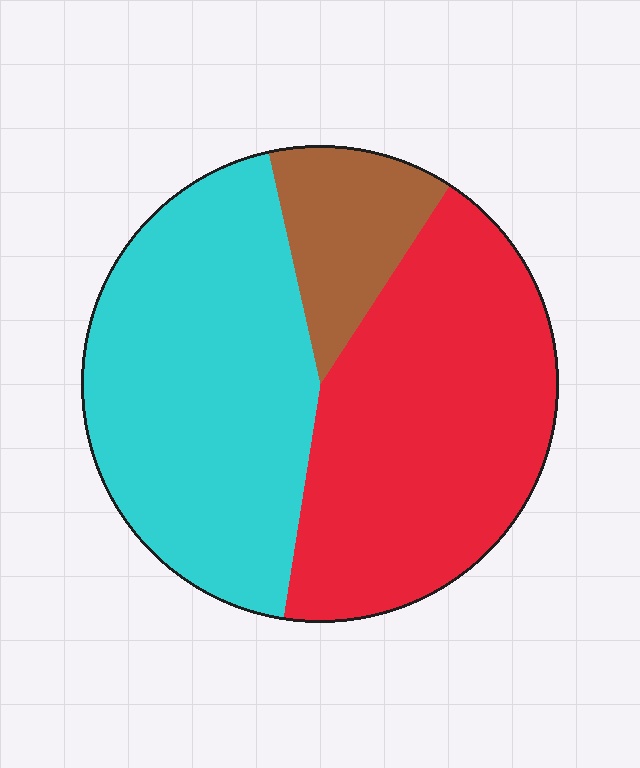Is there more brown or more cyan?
Cyan.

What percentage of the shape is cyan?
Cyan covers around 45% of the shape.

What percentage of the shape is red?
Red covers about 45% of the shape.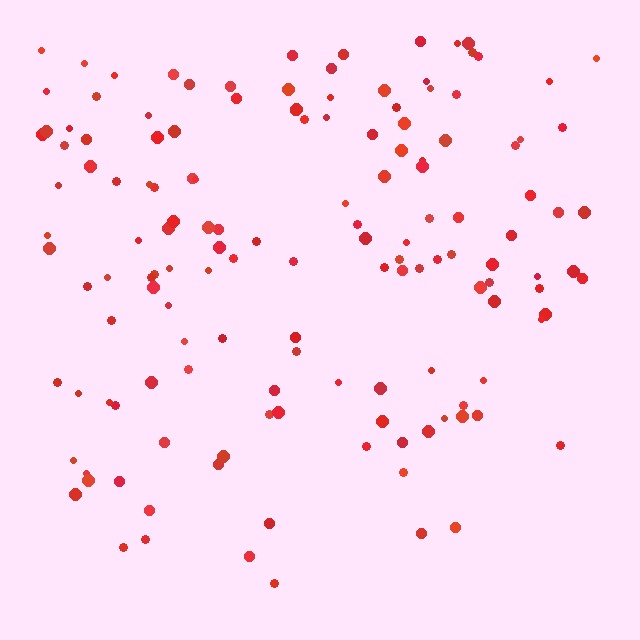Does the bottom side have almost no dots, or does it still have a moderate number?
Still a moderate number, just noticeably fewer than the top.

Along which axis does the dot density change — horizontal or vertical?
Vertical.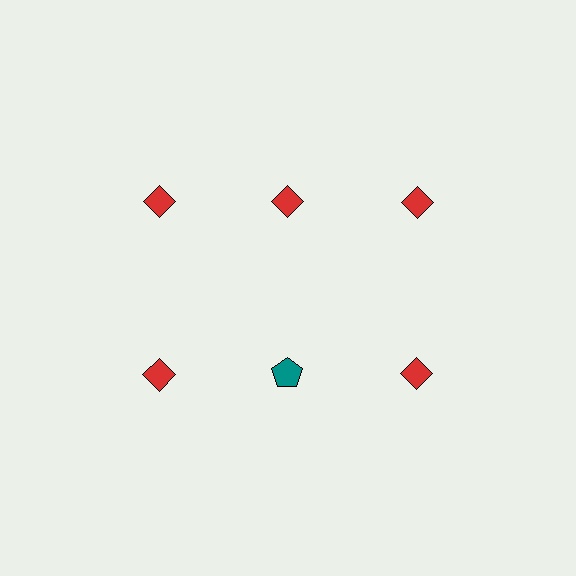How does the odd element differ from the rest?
It differs in both color (teal instead of red) and shape (pentagon instead of diamond).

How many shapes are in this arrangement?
There are 6 shapes arranged in a grid pattern.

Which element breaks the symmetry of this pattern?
The teal pentagon in the second row, second from left column breaks the symmetry. All other shapes are red diamonds.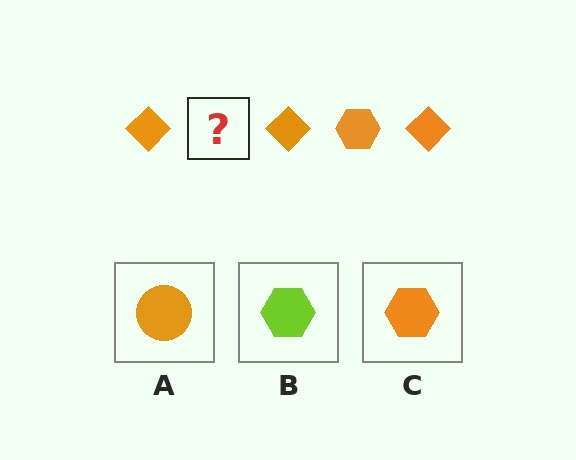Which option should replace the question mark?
Option C.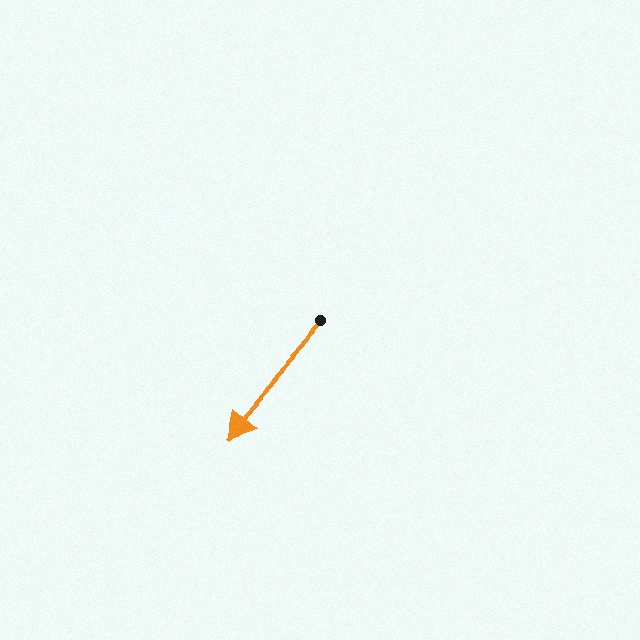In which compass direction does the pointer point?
Southwest.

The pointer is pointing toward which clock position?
Roughly 7 o'clock.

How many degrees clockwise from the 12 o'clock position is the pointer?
Approximately 220 degrees.